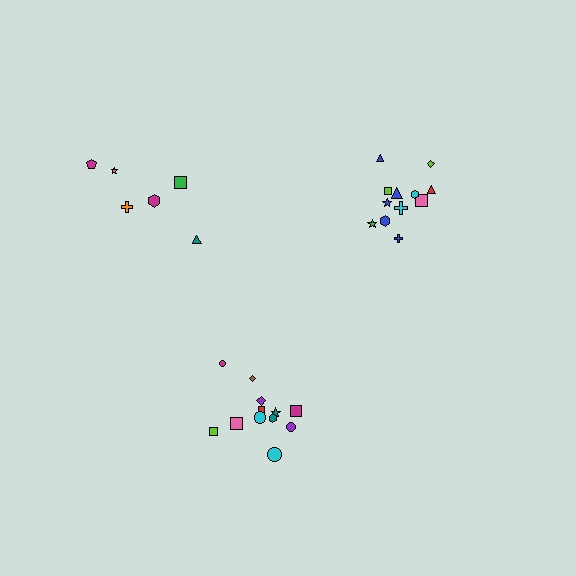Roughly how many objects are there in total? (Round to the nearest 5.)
Roughly 30 objects in total.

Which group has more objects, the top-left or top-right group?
The top-right group.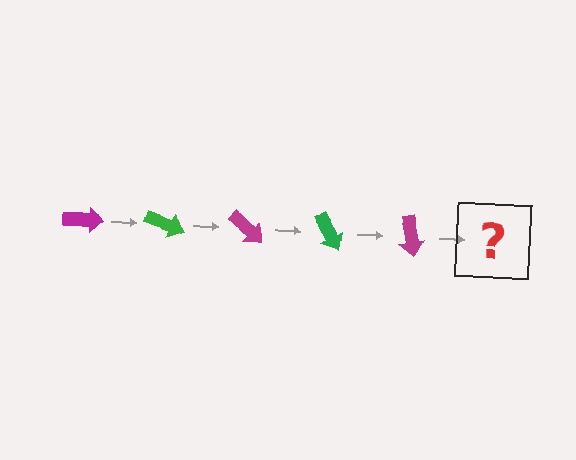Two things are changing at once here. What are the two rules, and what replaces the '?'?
The two rules are that it rotates 20 degrees each step and the color cycles through magenta and green. The '?' should be a green arrow, rotated 100 degrees from the start.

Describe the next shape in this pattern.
It should be a green arrow, rotated 100 degrees from the start.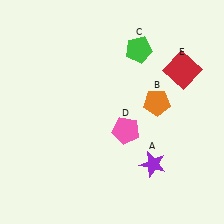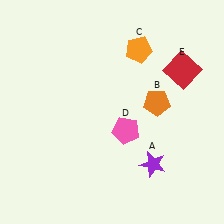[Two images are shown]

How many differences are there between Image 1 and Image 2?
There is 1 difference between the two images.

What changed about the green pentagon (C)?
In Image 1, C is green. In Image 2, it changed to orange.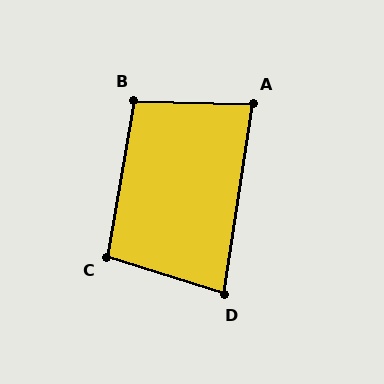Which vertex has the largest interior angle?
B, at approximately 99 degrees.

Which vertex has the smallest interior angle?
D, at approximately 81 degrees.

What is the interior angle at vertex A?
Approximately 83 degrees (acute).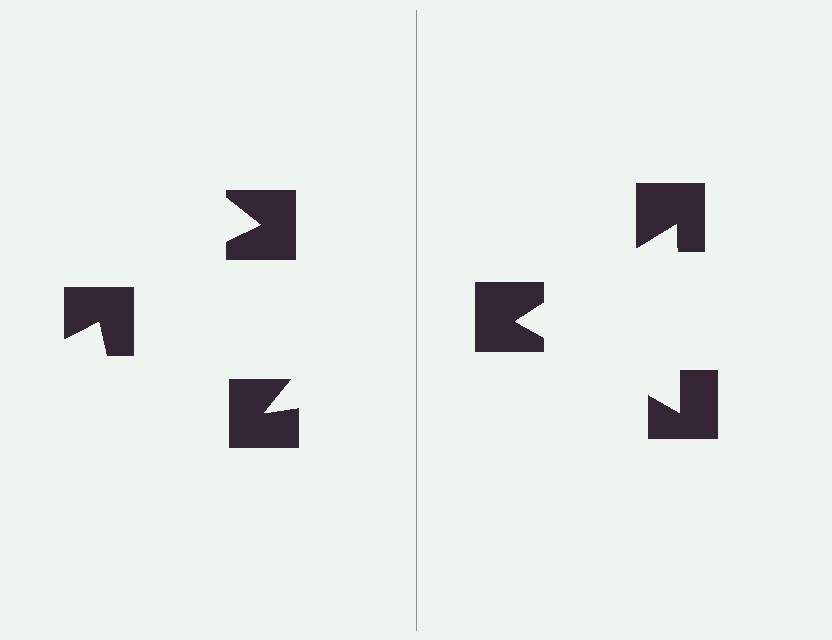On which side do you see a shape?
An illusory triangle appears on the right side. On the left side the wedge cuts are rotated, so no coherent shape forms.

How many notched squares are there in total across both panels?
6 — 3 on each side.